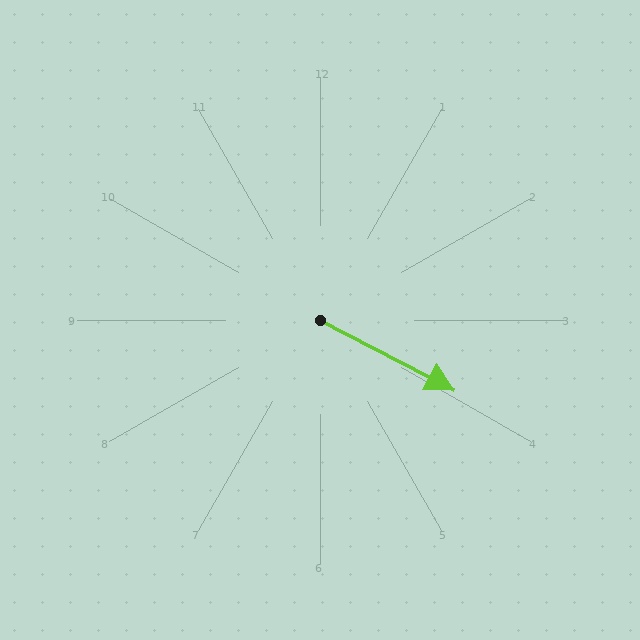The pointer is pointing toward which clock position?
Roughly 4 o'clock.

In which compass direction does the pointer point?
Southeast.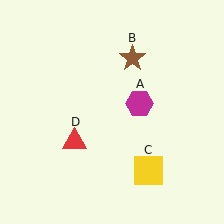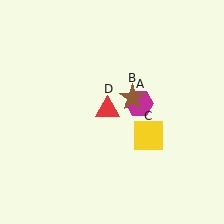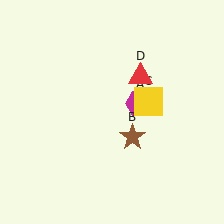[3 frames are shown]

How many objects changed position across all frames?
3 objects changed position: brown star (object B), yellow square (object C), red triangle (object D).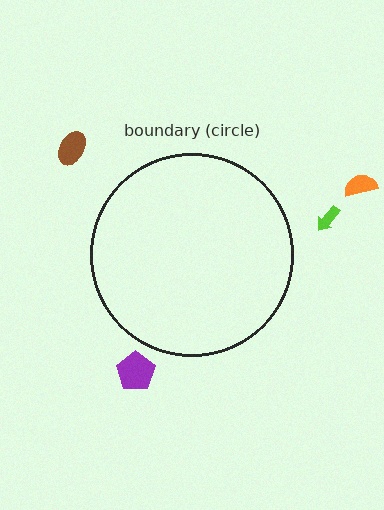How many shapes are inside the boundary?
0 inside, 4 outside.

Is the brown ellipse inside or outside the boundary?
Outside.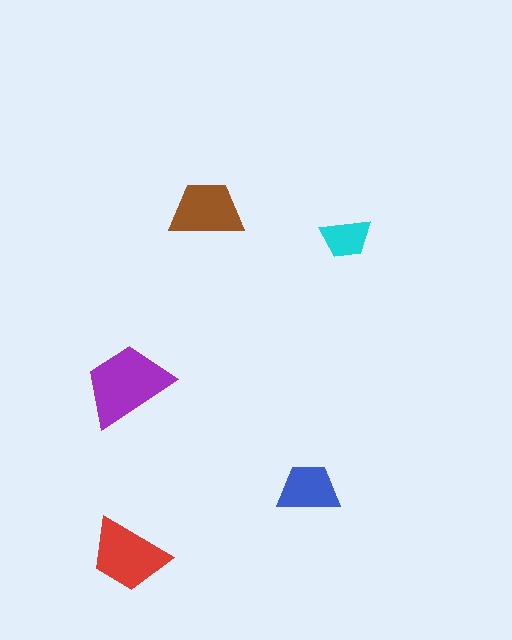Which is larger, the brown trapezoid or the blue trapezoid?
The brown one.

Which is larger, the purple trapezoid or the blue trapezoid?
The purple one.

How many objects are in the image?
There are 5 objects in the image.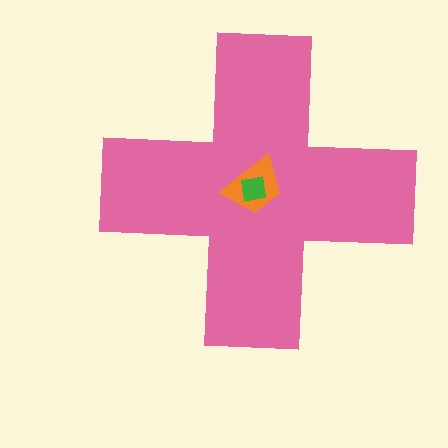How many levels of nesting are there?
3.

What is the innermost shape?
The green square.